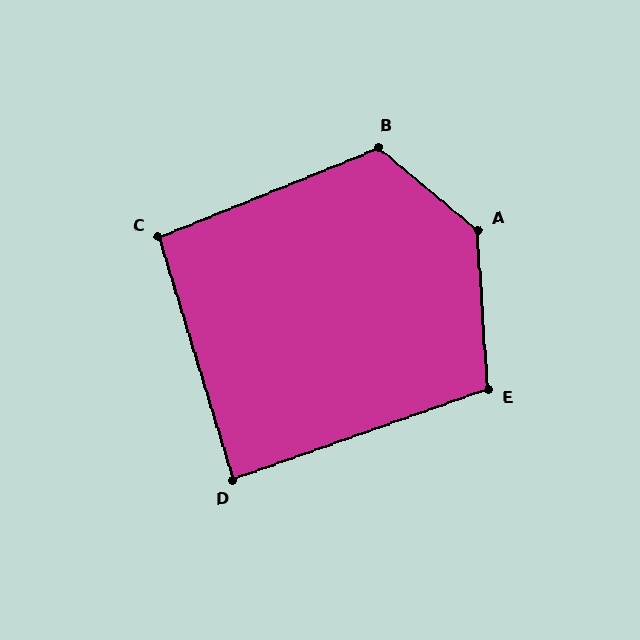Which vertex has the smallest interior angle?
D, at approximately 88 degrees.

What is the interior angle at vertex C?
Approximately 95 degrees (approximately right).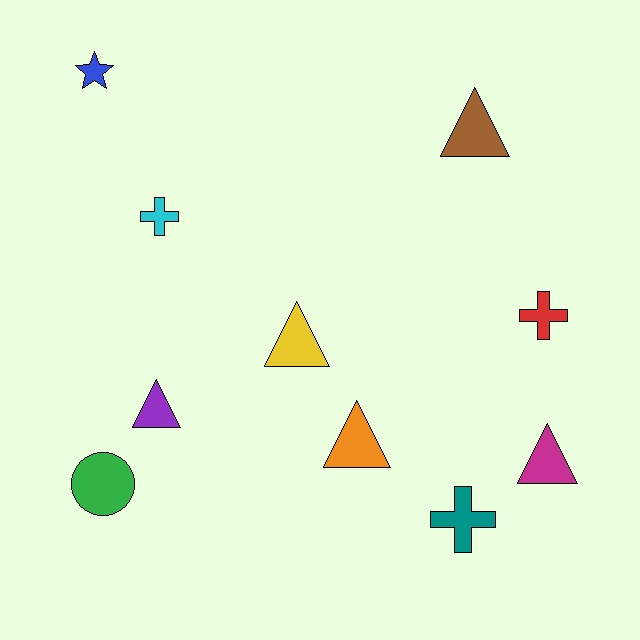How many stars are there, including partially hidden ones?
There is 1 star.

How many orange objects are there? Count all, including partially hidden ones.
There is 1 orange object.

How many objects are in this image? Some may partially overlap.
There are 10 objects.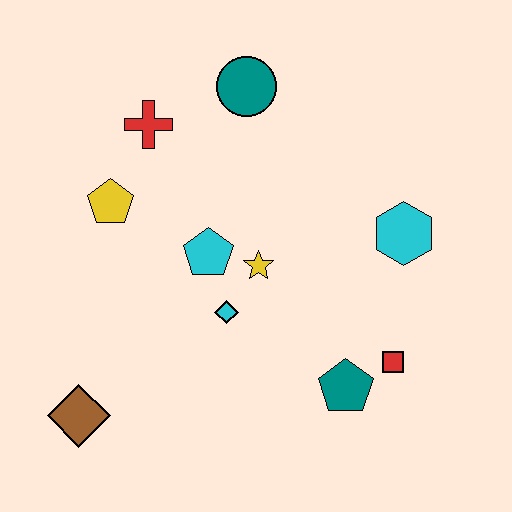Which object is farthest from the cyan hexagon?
The brown diamond is farthest from the cyan hexagon.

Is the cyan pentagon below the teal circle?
Yes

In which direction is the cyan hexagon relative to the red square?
The cyan hexagon is above the red square.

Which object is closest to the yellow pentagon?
The red cross is closest to the yellow pentagon.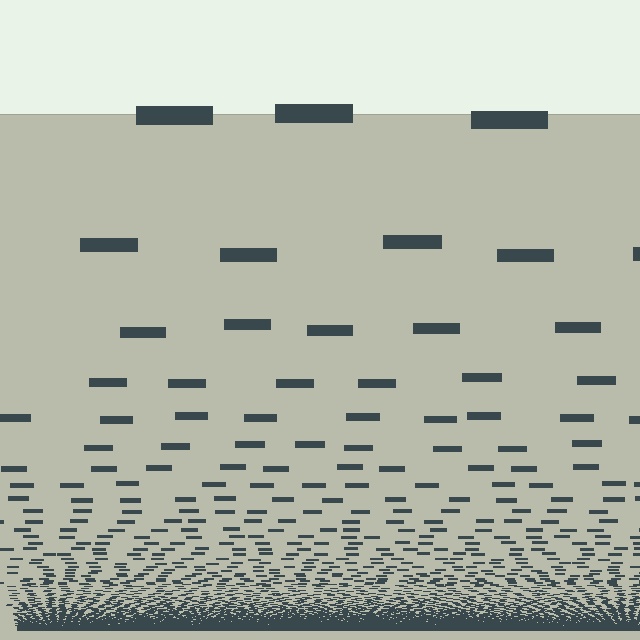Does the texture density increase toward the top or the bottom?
Density increases toward the bottom.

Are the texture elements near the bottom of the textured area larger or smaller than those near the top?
Smaller. The gradient is inverted — elements near the bottom are smaller and denser.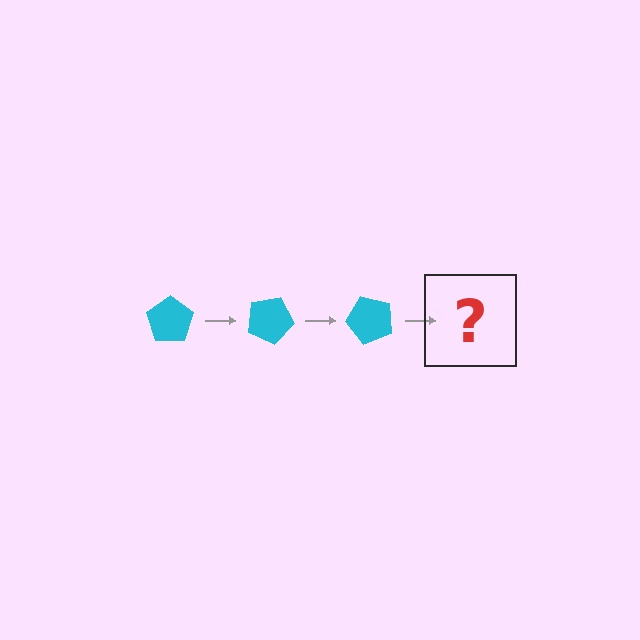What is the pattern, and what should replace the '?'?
The pattern is that the pentagon rotates 25 degrees each step. The '?' should be a cyan pentagon rotated 75 degrees.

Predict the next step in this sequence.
The next step is a cyan pentagon rotated 75 degrees.